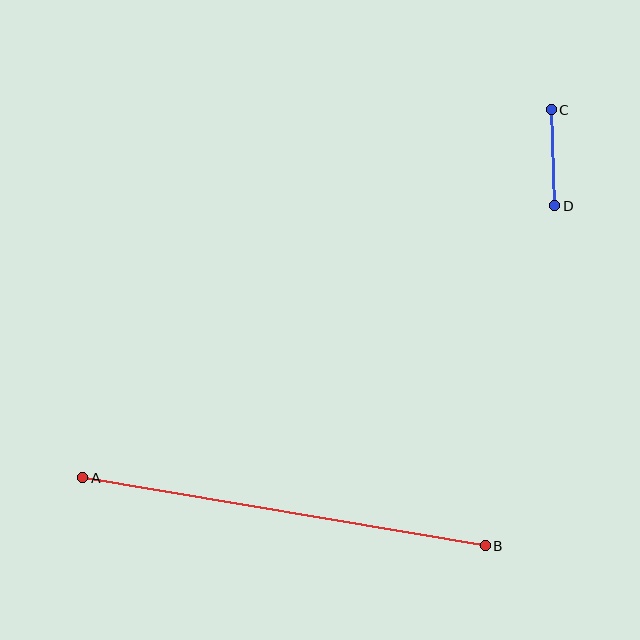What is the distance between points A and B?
The distance is approximately 408 pixels.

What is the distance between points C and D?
The distance is approximately 96 pixels.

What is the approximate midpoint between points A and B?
The midpoint is at approximately (284, 512) pixels.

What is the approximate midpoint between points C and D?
The midpoint is at approximately (553, 158) pixels.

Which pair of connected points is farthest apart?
Points A and B are farthest apart.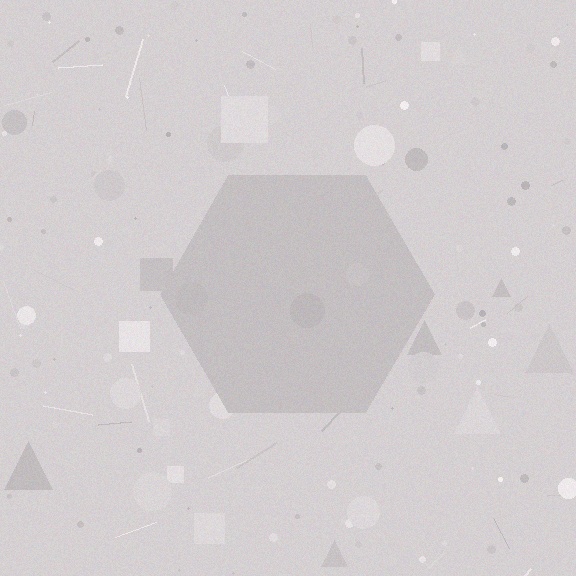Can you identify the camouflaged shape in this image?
The camouflaged shape is a hexagon.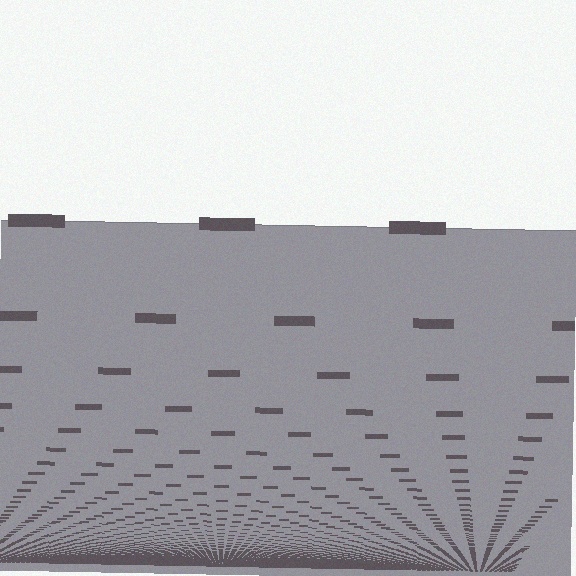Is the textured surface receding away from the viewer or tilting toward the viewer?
The surface appears to tilt toward the viewer. Texture elements get larger and sparser toward the top.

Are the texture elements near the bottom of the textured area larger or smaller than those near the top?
Smaller. The gradient is inverted — elements near the bottom are smaller and denser.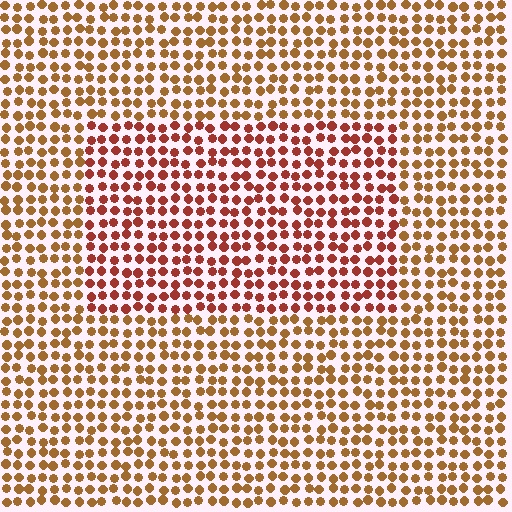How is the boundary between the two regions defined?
The boundary is defined purely by a slight shift in hue (about 28 degrees). Spacing, size, and orientation are identical on both sides.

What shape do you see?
I see a rectangle.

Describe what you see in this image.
The image is filled with small brown elements in a uniform arrangement. A rectangle-shaped region is visible where the elements are tinted to a slightly different hue, forming a subtle color boundary.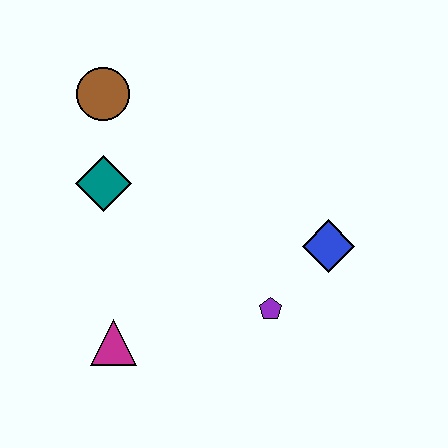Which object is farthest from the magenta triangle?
The brown circle is farthest from the magenta triangle.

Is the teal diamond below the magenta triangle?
No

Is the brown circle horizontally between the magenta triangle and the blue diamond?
No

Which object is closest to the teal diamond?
The brown circle is closest to the teal diamond.